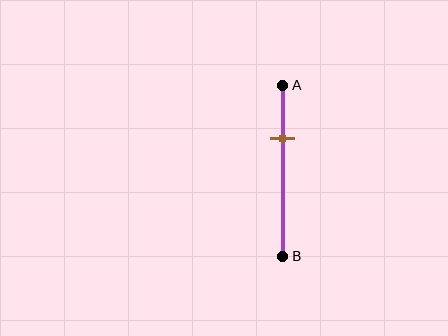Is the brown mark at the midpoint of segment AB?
No, the mark is at about 30% from A, not at the 50% midpoint.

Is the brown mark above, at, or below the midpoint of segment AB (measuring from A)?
The brown mark is above the midpoint of segment AB.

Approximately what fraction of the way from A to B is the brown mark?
The brown mark is approximately 30% of the way from A to B.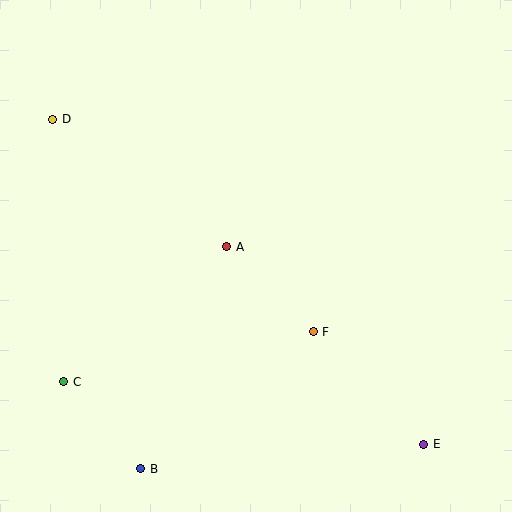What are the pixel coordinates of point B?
Point B is at (141, 469).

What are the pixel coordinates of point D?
Point D is at (53, 119).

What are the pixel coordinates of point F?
Point F is at (313, 332).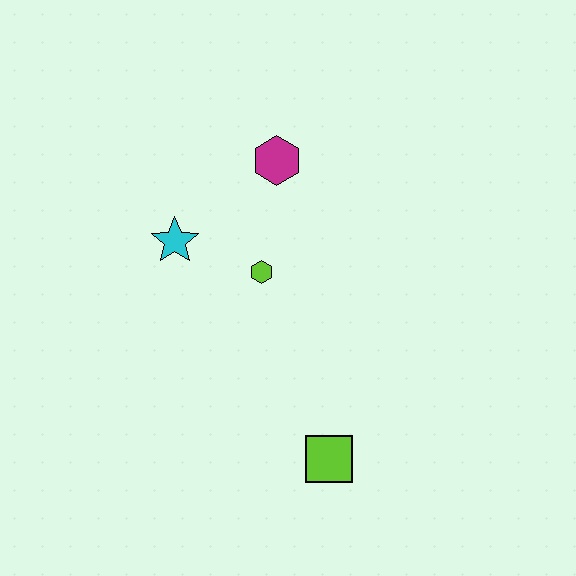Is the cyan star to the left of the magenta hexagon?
Yes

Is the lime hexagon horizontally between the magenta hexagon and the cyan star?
Yes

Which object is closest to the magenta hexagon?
The lime hexagon is closest to the magenta hexagon.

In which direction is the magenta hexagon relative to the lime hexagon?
The magenta hexagon is above the lime hexagon.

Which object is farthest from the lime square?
The magenta hexagon is farthest from the lime square.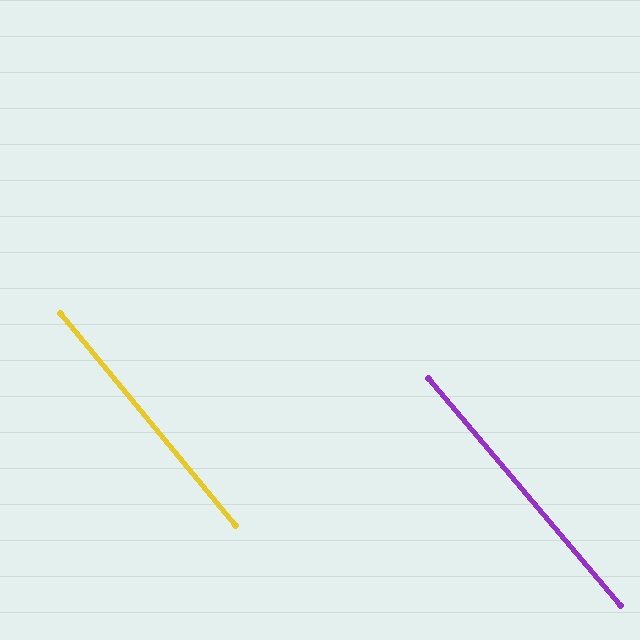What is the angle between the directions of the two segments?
Approximately 1 degree.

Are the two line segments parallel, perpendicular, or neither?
Parallel — their directions differ by only 0.6°.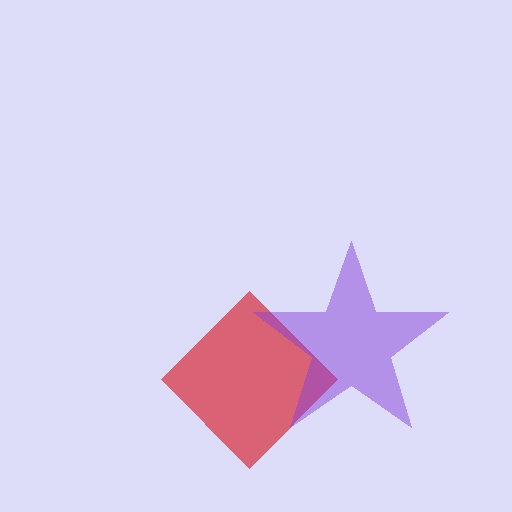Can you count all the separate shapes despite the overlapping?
Yes, there are 2 separate shapes.